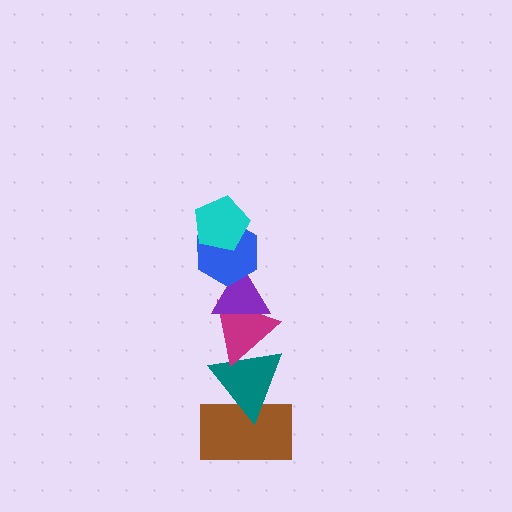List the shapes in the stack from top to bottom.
From top to bottom: the cyan pentagon, the blue hexagon, the purple triangle, the magenta triangle, the teal triangle, the brown rectangle.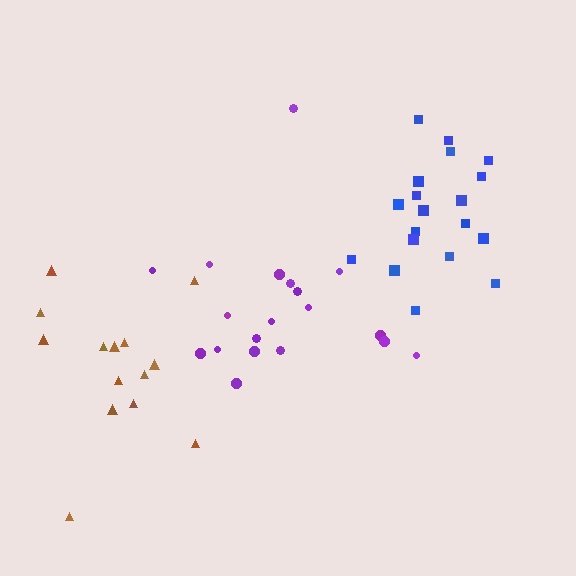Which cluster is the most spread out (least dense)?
Purple.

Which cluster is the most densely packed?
Blue.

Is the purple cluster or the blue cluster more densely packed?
Blue.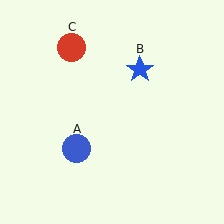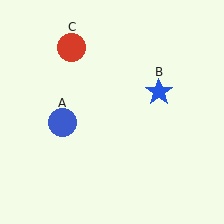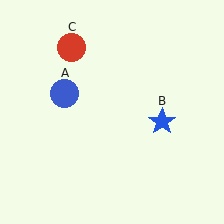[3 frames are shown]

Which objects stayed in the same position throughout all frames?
Red circle (object C) remained stationary.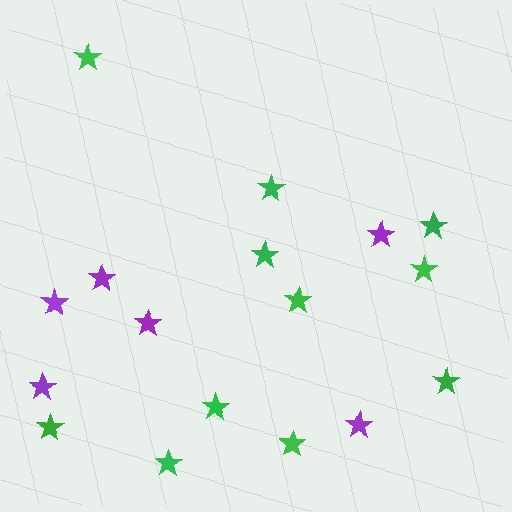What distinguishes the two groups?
There are 2 groups: one group of purple stars (6) and one group of green stars (11).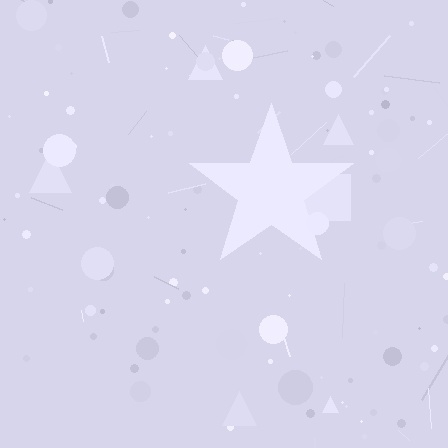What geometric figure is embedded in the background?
A star is embedded in the background.